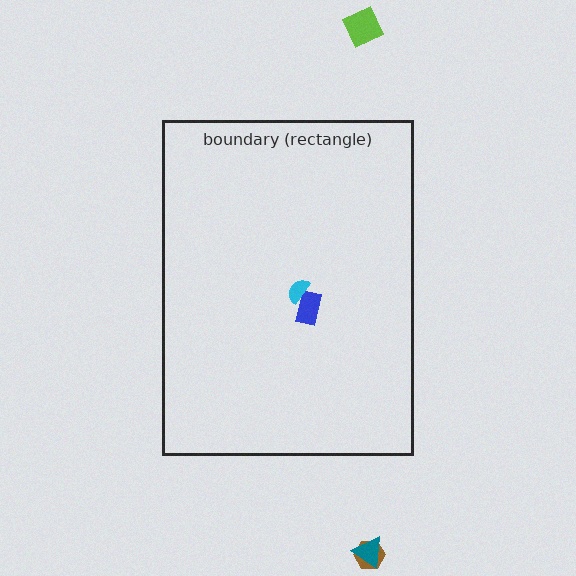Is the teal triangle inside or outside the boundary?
Outside.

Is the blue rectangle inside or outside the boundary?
Inside.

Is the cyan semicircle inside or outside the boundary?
Inside.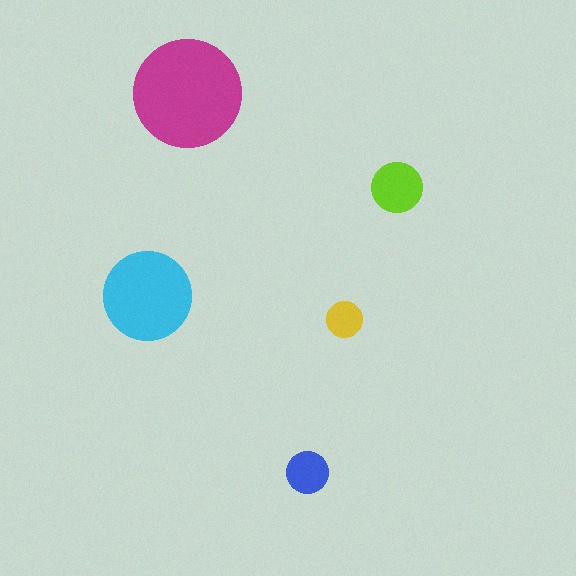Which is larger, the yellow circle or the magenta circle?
The magenta one.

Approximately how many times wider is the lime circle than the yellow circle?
About 1.5 times wider.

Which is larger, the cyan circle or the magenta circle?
The magenta one.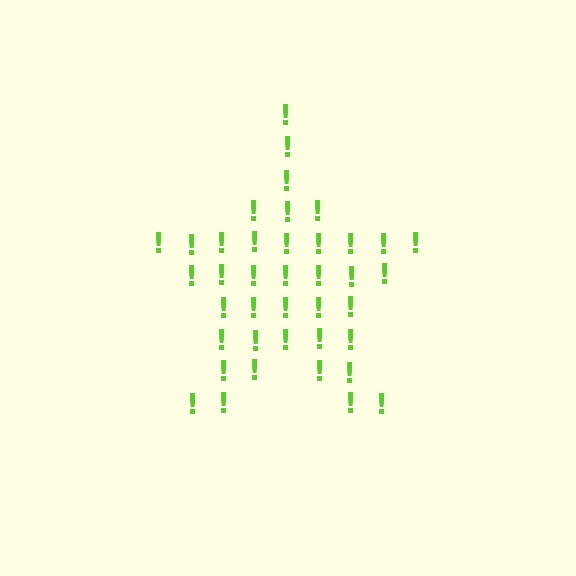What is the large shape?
The large shape is a star.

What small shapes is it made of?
It is made of small exclamation marks.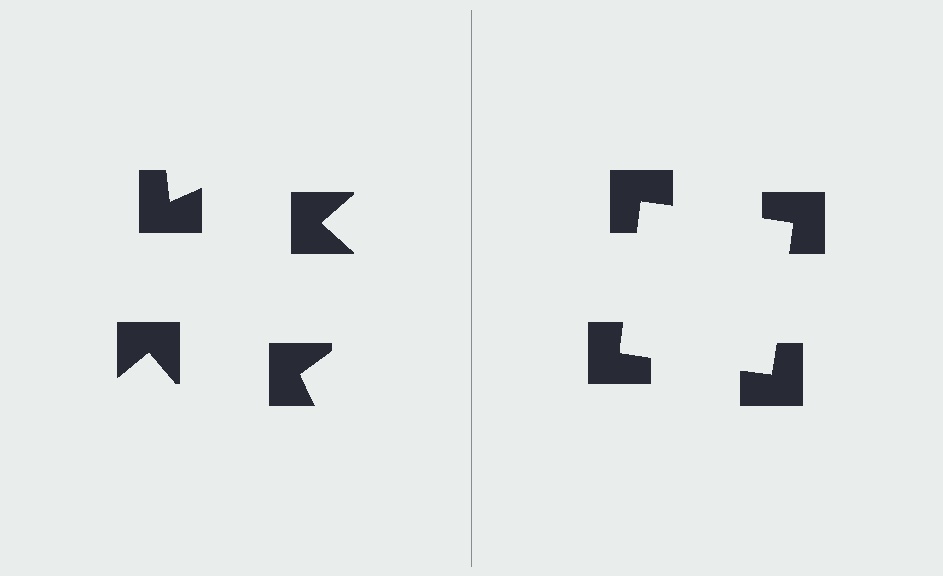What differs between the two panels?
The notched squares are positioned identically on both sides; only the wedge orientations differ. On the right they align to a square; on the left they are misaligned.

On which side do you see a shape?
An illusory square appears on the right side. On the left side the wedge cuts are rotated, so no coherent shape forms.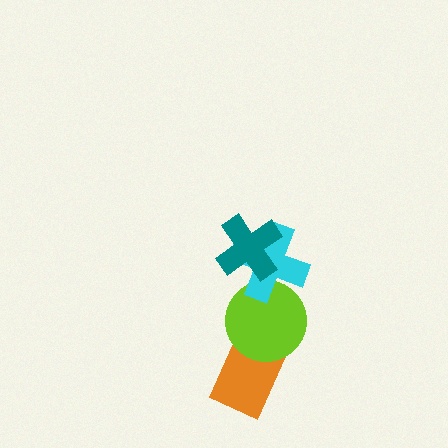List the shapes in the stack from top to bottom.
From top to bottom: the teal cross, the cyan cross, the lime circle, the orange rectangle.